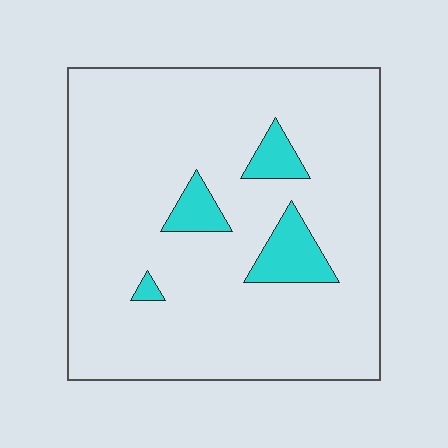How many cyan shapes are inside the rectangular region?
4.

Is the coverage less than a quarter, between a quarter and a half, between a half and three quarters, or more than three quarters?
Less than a quarter.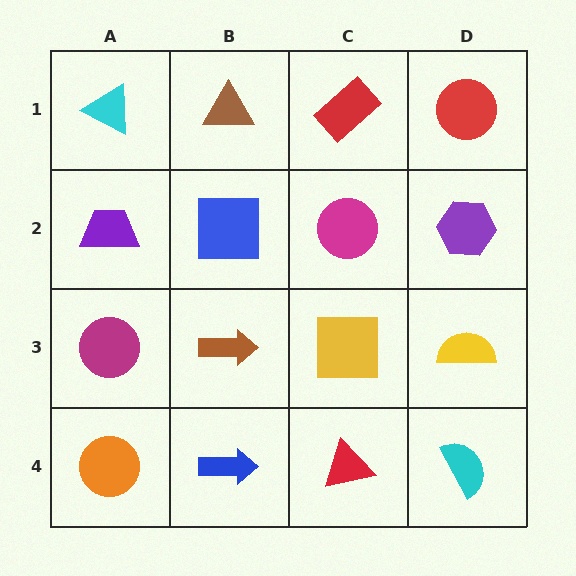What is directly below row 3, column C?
A red triangle.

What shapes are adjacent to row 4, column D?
A yellow semicircle (row 3, column D), a red triangle (row 4, column C).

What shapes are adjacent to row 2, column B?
A brown triangle (row 1, column B), a brown arrow (row 3, column B), a purple trapezoid (row 2, column A), a magenta circle (row 2, column C).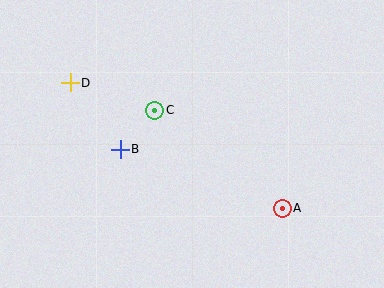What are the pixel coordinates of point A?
Point A is at (282, 208).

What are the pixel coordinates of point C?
Point C is at (155, 110).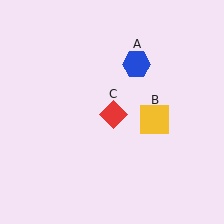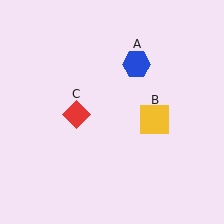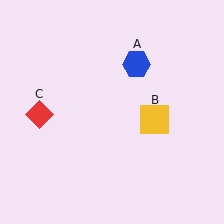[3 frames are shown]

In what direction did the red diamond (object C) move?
The red diamond (object C) moved left.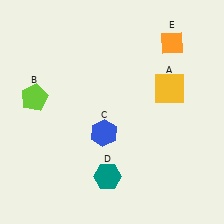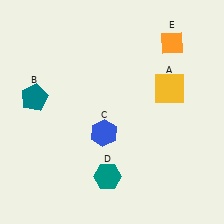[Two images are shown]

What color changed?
The pentagon (B) changed from lime in Image 1 to teal in Image 2.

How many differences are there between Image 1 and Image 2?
There is 1 difference between the two images.